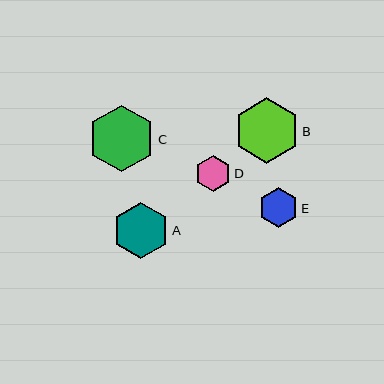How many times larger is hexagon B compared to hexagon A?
Hexagon B is approximately 1.2 times the size of hexagon A.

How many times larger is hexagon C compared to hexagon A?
Hexagon C is approximately 1.2 times the size of hexagon A.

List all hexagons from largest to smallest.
From largest to smallest: C, B, A, E, D.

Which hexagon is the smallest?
Hexagon D is the smallest with a size of approximately 36 pixels.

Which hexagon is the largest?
Hexagon C is the largest with a size of approximately 67 pixels.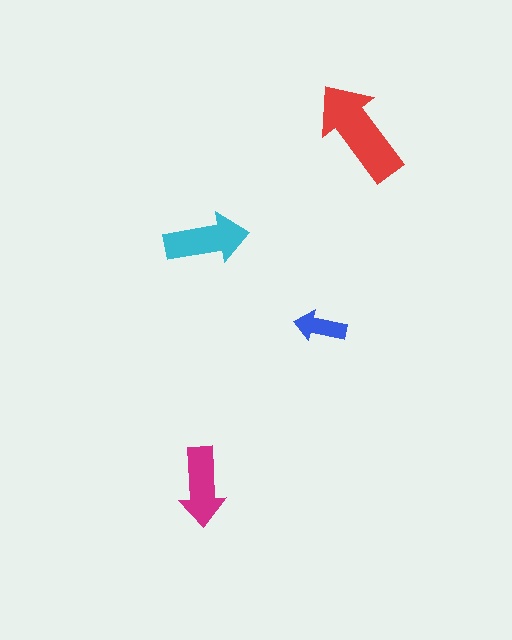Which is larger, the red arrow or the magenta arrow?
The red one.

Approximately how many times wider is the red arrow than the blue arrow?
About 2 times wider.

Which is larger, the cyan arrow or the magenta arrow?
The cyan one.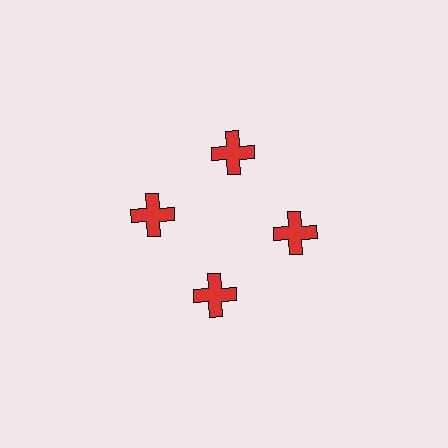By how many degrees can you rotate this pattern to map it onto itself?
The pattern maps onto itself every 90 degrees of rotation.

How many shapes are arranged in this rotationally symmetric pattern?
There are 4 shapes, arranged in 4 groups of 1.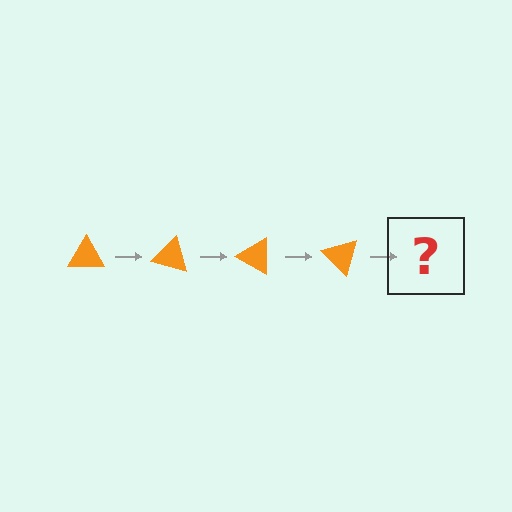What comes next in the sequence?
The next element should be an orange triangle rotated 60 degrees.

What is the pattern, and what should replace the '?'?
The pattern is that the triangle rotates 15 degrees each step. The '?' should be an orange triangle rotated 60 degrees.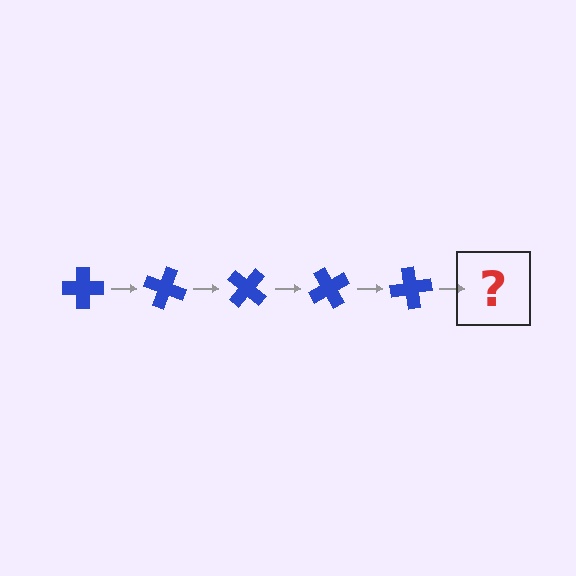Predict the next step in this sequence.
The next step is a blue cross rotated 100 degrees.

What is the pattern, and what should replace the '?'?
The pattern is that the cross rotates 20 degrees each step. The '?' should be a blue cross rotated 100 degrees.